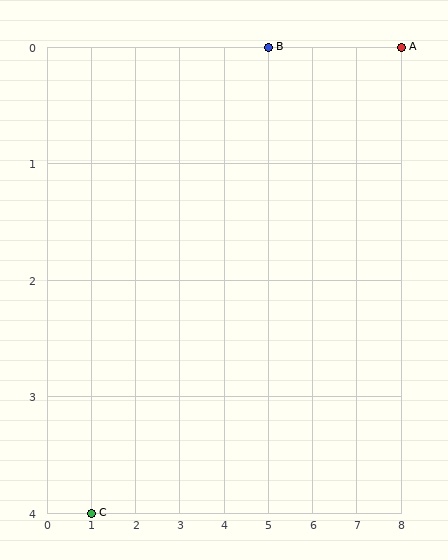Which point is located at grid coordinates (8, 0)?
Point A is at (8, 0).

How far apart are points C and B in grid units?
Points C and B are 4 columns and 4 rows apart (about 5.7 grid units diagonally).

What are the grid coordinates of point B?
Point B is at grid coordinates (5, 0).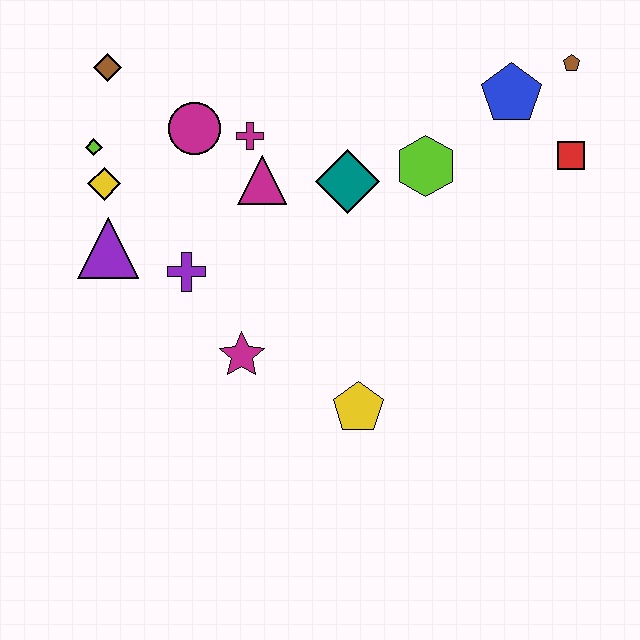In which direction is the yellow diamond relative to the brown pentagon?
The yellow diamond is to the left of the brown pentagon.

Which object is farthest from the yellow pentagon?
The brown diamond is farthest from the yellow pentagon.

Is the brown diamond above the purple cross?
Yes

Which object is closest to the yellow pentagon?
The magenta star is closest to the yellow pentagon.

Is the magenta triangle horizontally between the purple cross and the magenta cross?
No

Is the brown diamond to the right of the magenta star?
No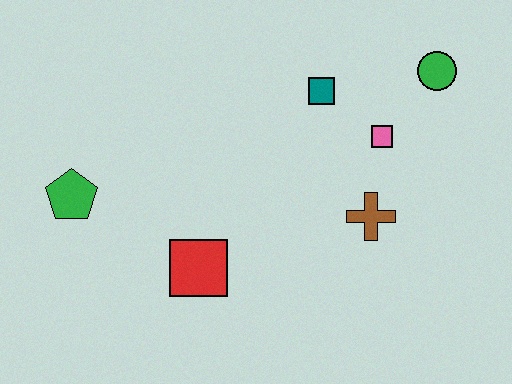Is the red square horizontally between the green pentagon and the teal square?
Yes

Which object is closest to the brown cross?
The pink square is closest to the brown cross.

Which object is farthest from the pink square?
The green pentagon is farthest from the pink square.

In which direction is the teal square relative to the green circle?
The teal square is to the left of the green circle.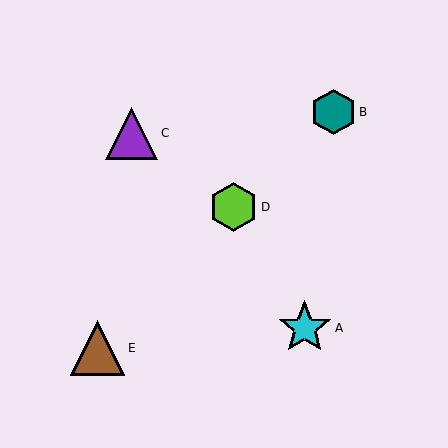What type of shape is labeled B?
Shape B is a teal hexagon.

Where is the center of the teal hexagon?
The center of the teal hexagon is at (334, 112).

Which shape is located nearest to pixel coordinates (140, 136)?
The purple triangle (labeled C) at (132, 133) is nearest to that location.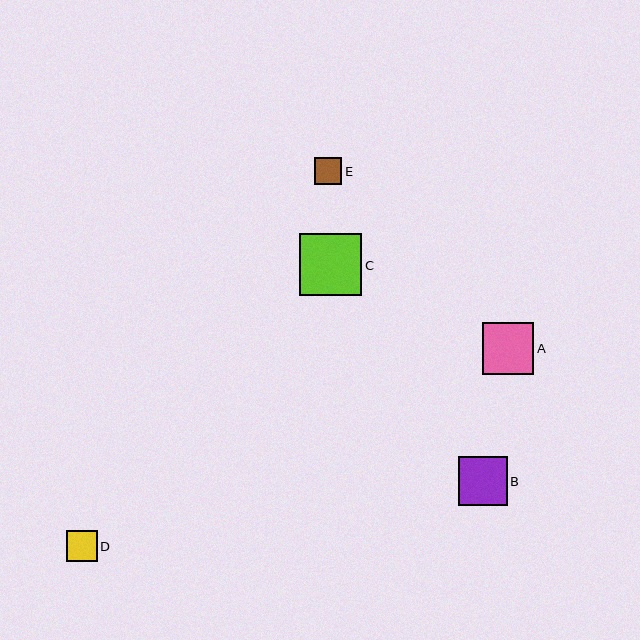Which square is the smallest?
Square E is the smallest with a size of approximately 27 pixels.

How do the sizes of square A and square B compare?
Square A and square B are approximately the same size.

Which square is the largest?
Square C is the largest with a size of approximately 62 pixels.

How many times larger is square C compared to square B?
Square C is approximately 1.3 times the size of square B.